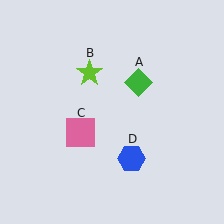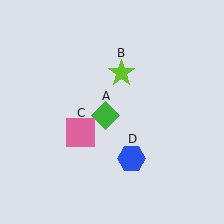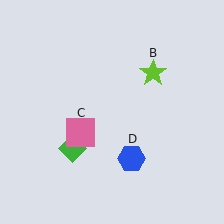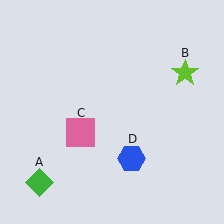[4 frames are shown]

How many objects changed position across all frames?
2 objects changed position: green diamond (object A), lime star (object B).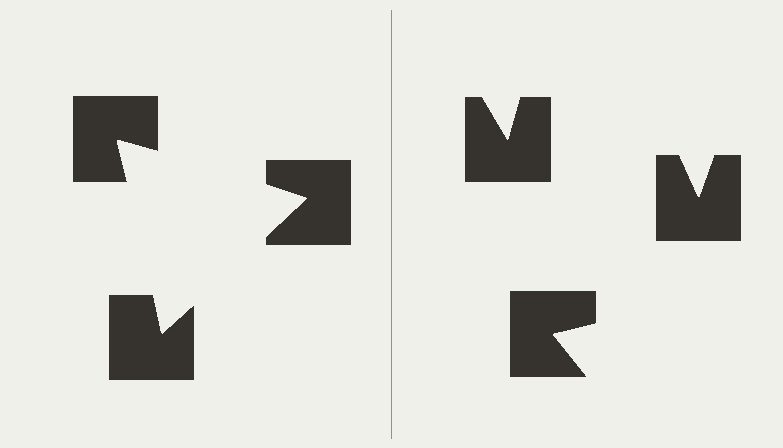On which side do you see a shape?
An illusory triangle appears on the left side. On the right side the wedge cuts are rotated, so no coherent shape forms.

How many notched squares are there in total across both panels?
6 — 3 on each side.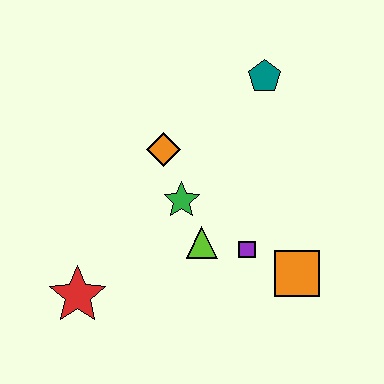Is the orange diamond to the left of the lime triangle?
Yes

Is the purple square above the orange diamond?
No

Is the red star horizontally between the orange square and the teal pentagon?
No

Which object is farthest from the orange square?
The red star is farthest from the orange square.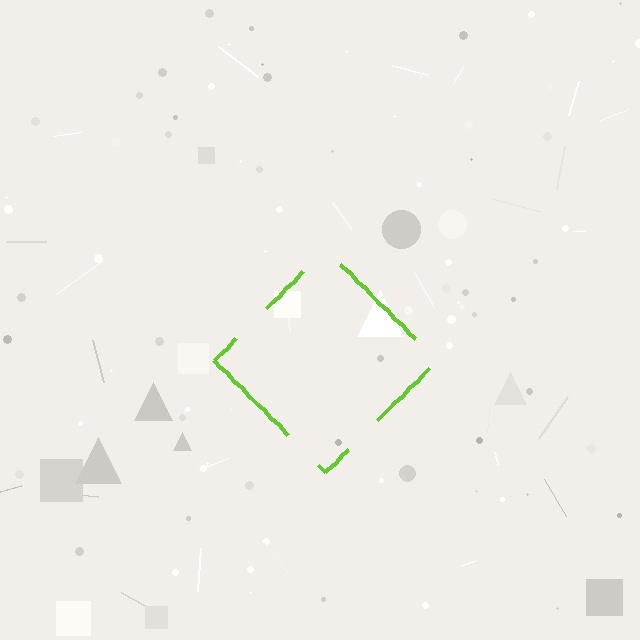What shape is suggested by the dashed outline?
The dashed outline suggests a diamond.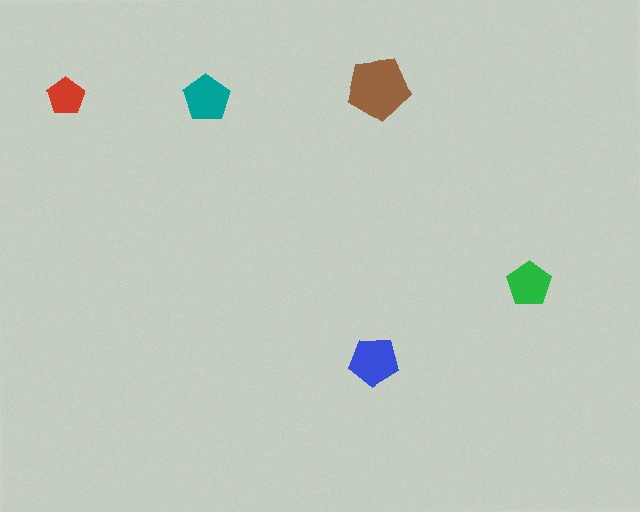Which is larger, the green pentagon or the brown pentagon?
The brown one.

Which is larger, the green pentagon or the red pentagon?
The green one.